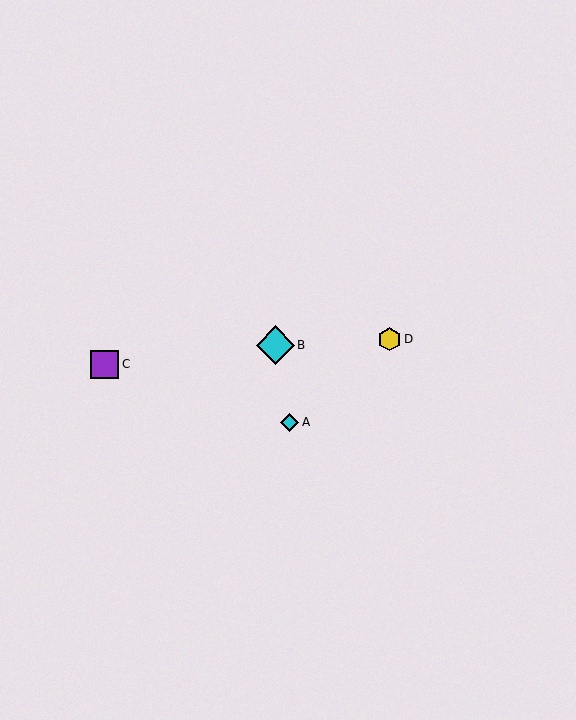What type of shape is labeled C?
Shape C is a purple square.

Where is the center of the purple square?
The center of the purple square is at (105, 364).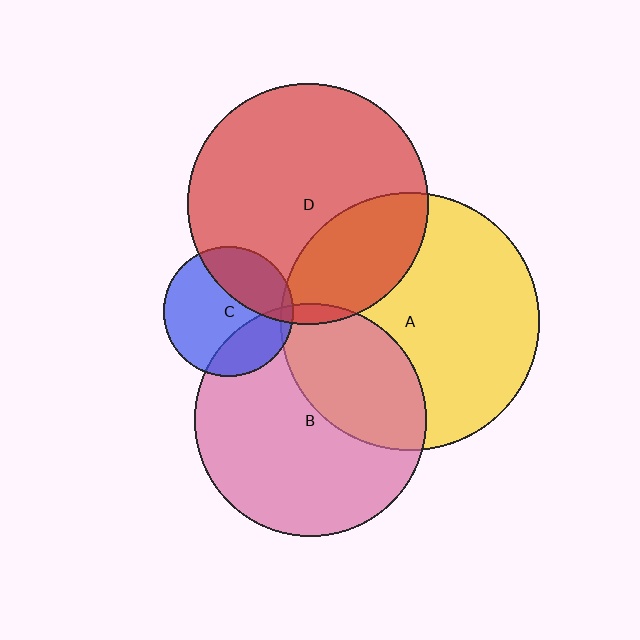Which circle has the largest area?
Circle A (yellow).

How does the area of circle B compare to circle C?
Approximately 3.2 times.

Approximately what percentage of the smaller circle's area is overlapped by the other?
Approximately 30%.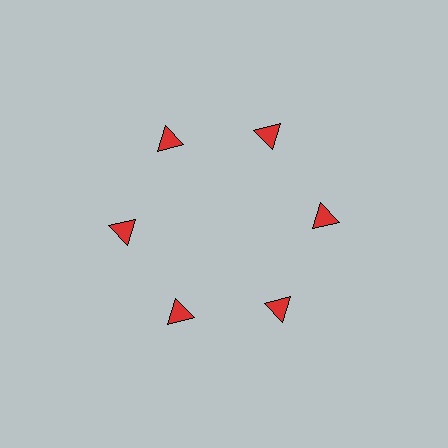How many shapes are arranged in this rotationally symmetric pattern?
There are 6 shapes, arranged in 6 groups of 1.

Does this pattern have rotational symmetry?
Yes, this pattern has 6-fold rotational symmetry. It looks the same after rotating 60 degrees around the center.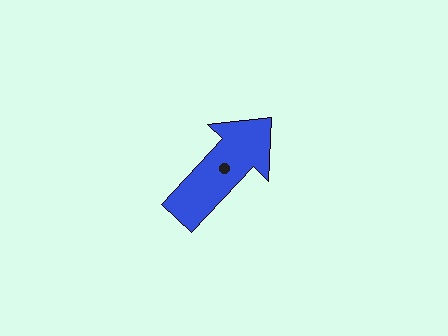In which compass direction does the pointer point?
Northeast.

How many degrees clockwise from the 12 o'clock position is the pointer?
Approximately 43 degrees.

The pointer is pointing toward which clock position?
Roughly 1 o'clock.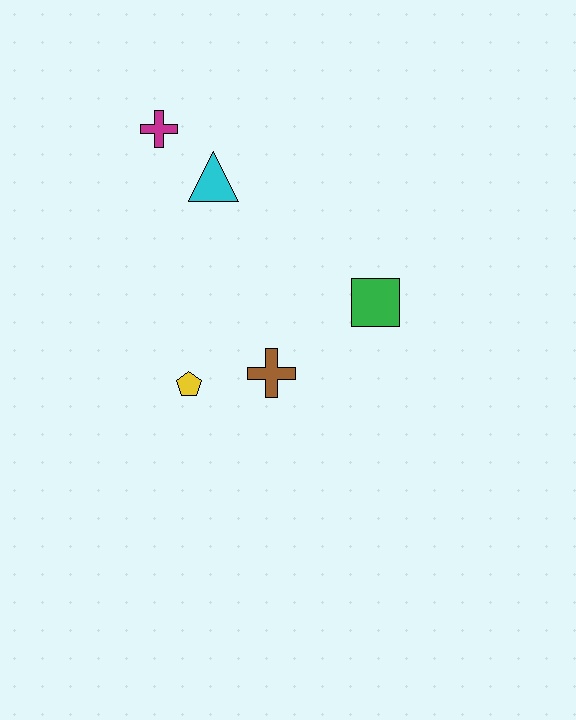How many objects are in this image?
There are 5 objects.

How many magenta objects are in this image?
There is 1 magenta object.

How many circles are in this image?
There are no circles.